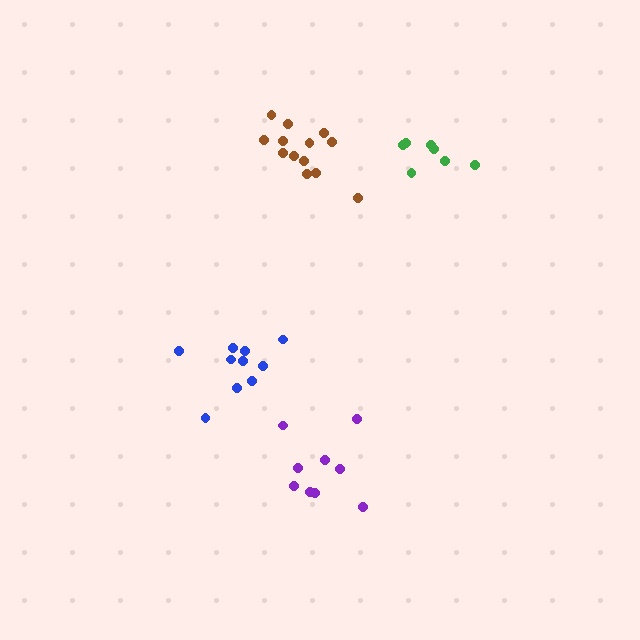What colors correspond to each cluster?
The clusters are colored: blue, purple, green, brown.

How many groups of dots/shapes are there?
There are 4 groups.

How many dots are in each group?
Group 1: 10 dots, Group 2: 9 dots, Group 3: 7 dots, Group 4: 13 dots (39 total).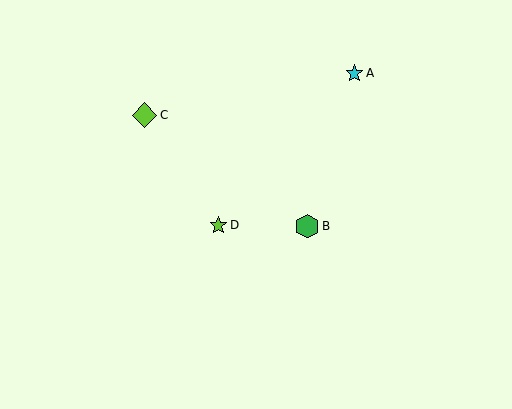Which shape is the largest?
The lime diamond (labeled C) is the largest.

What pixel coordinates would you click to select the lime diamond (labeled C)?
Click at (145, 115) to select the lime diamond C.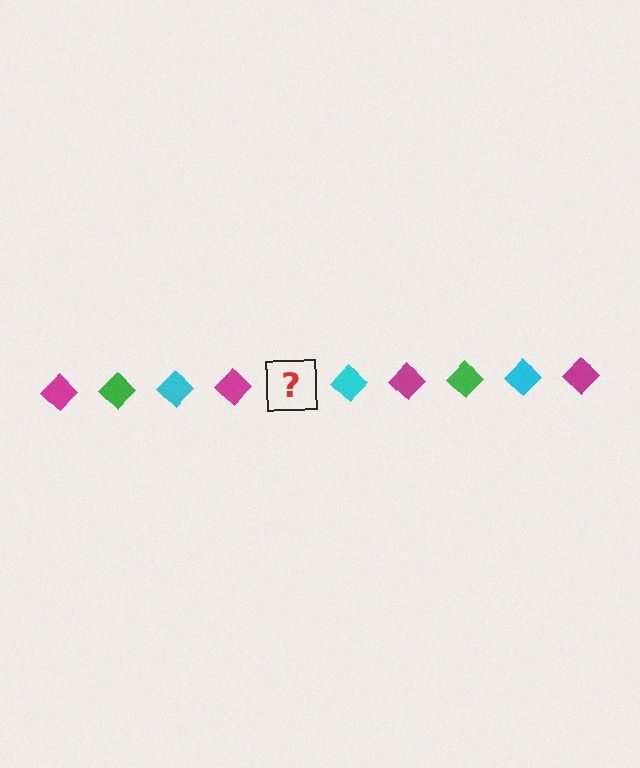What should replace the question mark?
The question mark should be replaced with a green diamond.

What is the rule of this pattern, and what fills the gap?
The rule is that the pattern cycles through magenta, green, cyan diamonds. The gap should be filled with a green diamond.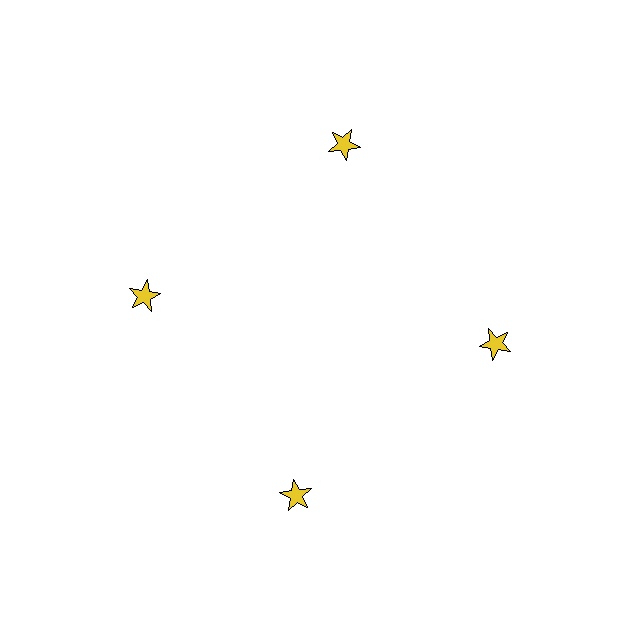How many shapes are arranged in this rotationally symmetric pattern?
There are 4 shapes, arranged in 4 groups of 1.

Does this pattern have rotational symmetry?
Yes, this pattern has 4-fold rotational symmetry. It looks the same after rotating 90 degrees around the center.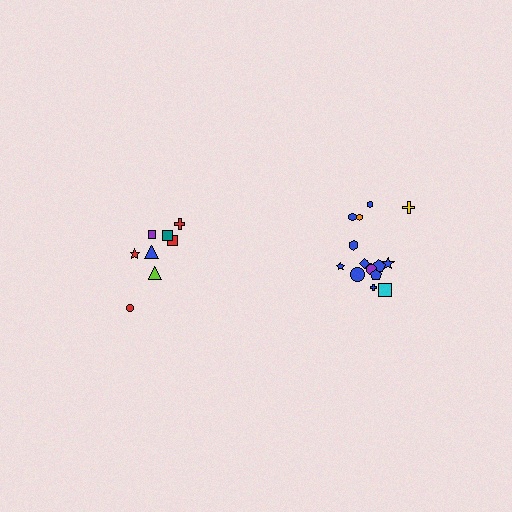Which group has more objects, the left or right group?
The right group.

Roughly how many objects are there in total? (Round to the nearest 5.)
Roughly 25 objects in total.